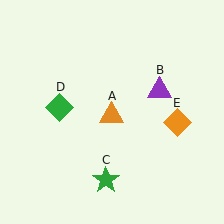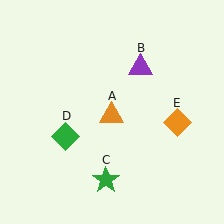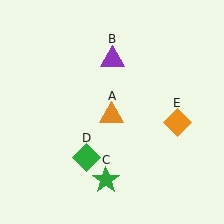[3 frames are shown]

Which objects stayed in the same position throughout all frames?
Orange triangle (object A) and green star (object C) and orange diamond (object E) remained stationary.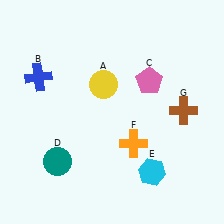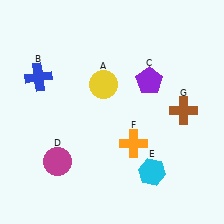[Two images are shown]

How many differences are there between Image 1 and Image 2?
There are 2 differences between the two images.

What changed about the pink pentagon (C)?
In Image 1, C is pink. In Image 2, it changed to purple.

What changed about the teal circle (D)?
In Image 1, D is teal. In Image 2, it changed to magenta.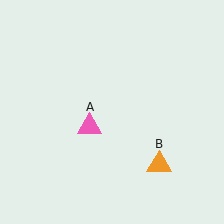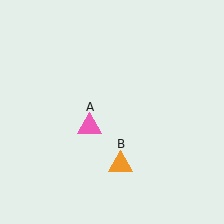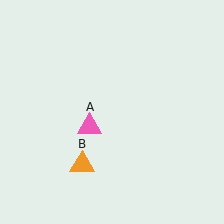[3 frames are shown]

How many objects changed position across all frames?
1 object changed position: orange triangle (object B).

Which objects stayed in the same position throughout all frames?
Pink triangle (object A) remained stationary.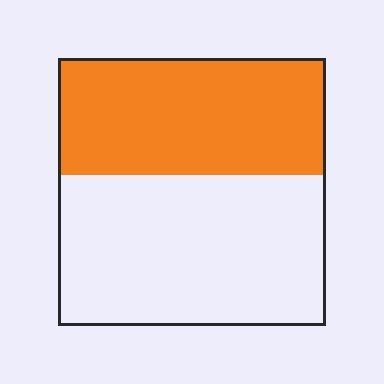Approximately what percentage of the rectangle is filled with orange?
Approximately 45%.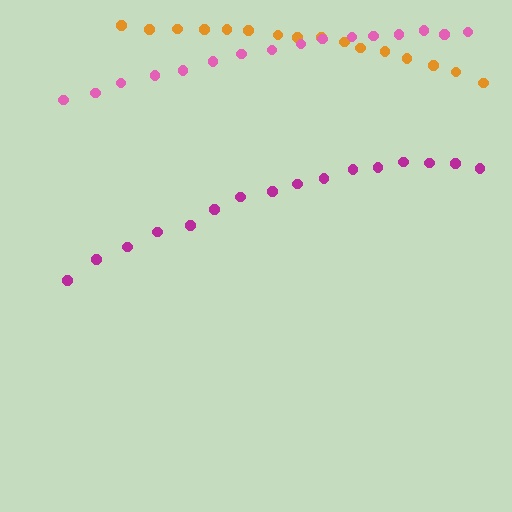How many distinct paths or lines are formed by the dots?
There are 3 distinct paths.